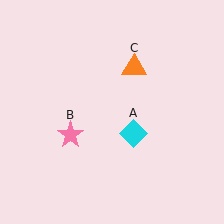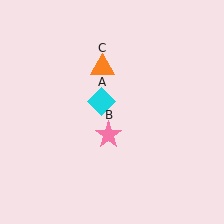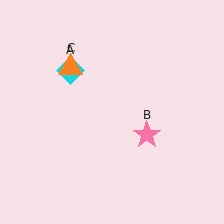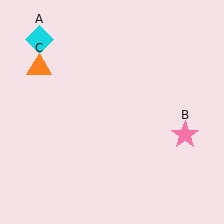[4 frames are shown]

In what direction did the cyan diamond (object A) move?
The cyan diamond (object A) moved up and to the left.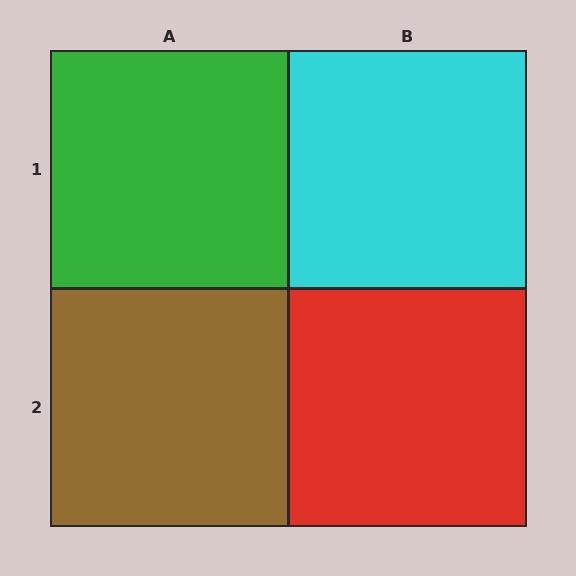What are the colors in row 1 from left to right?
Green, cyan.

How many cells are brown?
1 cell is brown.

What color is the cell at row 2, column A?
Brown.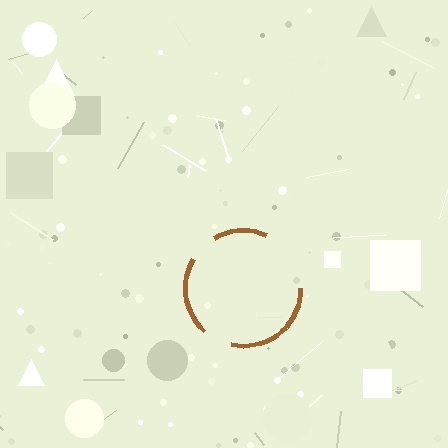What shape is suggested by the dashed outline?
The dashed outline suggests a circle.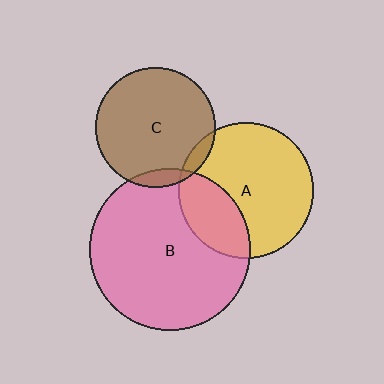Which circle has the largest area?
Circle B (pink).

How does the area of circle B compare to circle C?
Approximately 1.8 times.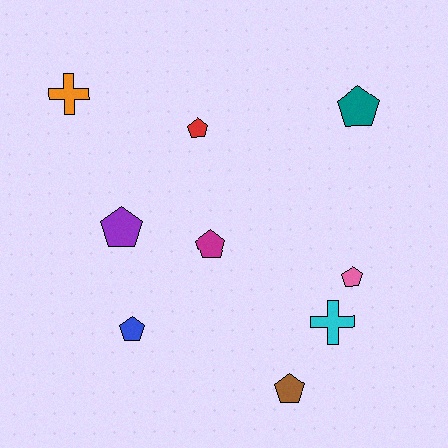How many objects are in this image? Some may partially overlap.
There are 9 objects.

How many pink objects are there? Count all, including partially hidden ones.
There is 1 pink object.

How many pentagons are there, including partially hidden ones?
There are 7 pentagons.